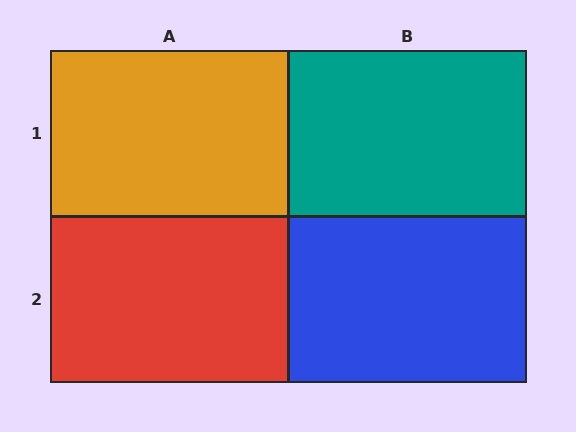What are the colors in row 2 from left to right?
Red, blue.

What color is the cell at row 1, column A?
Orange.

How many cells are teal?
1 cell is teal.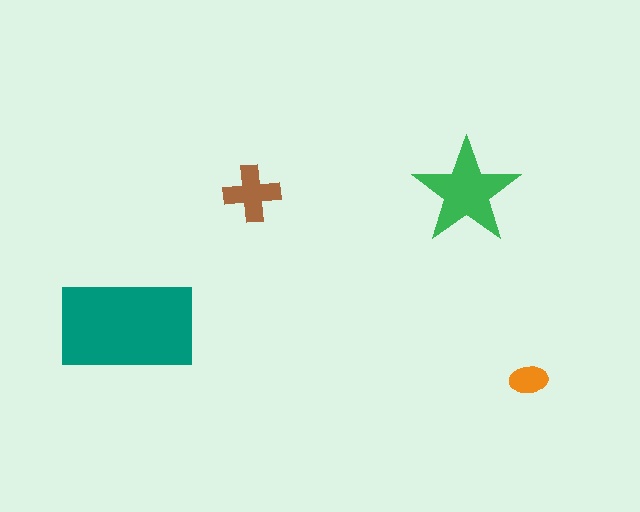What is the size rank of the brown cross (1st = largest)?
3rd.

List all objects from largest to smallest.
The teal rectangle, the green star, the brown cross, the orange ellipse.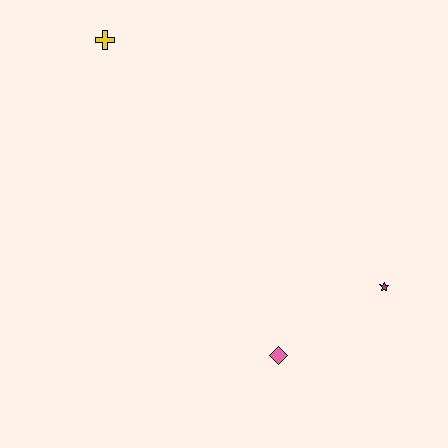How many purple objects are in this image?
There are no purple objects.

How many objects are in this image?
There are 3 objects.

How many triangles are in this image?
There are no triangles.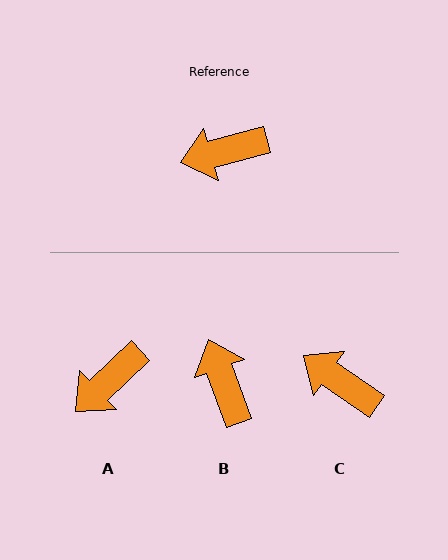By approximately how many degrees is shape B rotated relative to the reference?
Approximately 85 degrees clockwise.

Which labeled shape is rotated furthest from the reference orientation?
B, about 85 degrees away.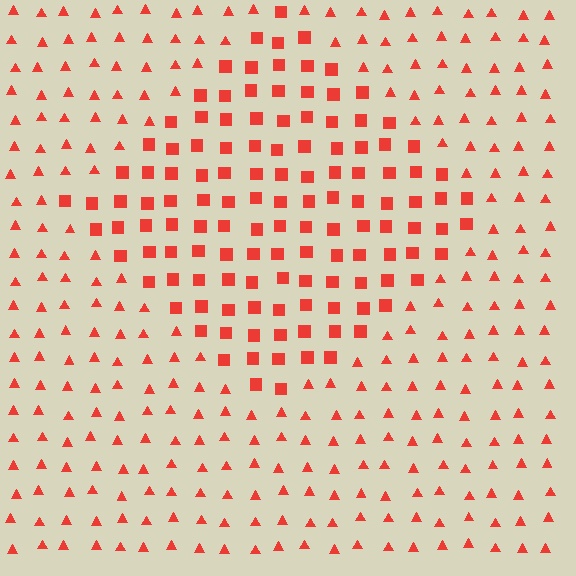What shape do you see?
I see a diamond.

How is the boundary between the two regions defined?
The boundary is defined by a change in element shape: squares inside vs. triangles outside. All elements share the same color and spacing.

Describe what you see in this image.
The image is filled with small red elements arranged in a uniform grid. A diamond-shaped region contains squares, while the surrounding area contains triangles. The boundary is defined purely by the change in element shape.